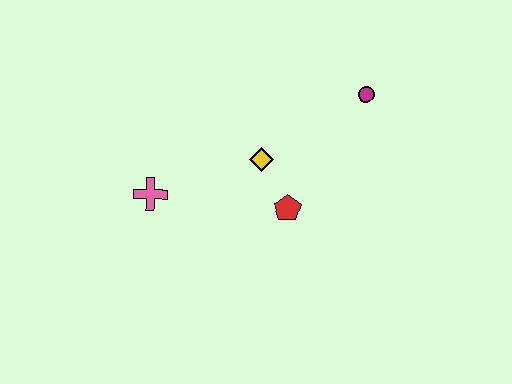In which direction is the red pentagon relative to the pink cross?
The red pentagon is to the right of the pink cross.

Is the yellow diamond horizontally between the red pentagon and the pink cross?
Yes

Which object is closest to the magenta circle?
The yellow diamond is closest to the magenta circle.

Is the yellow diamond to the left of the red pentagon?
Yes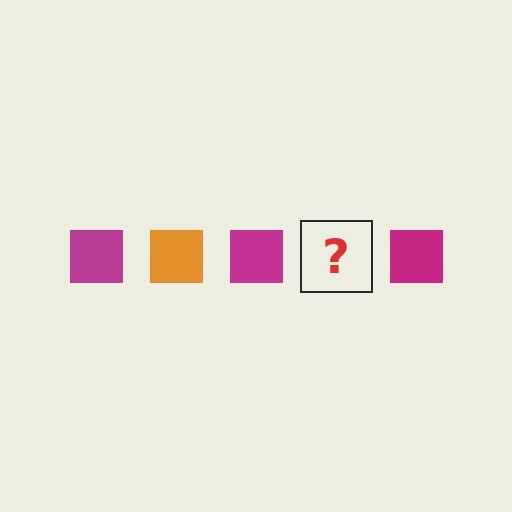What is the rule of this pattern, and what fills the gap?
The rule is that the pattern cycles through magenta, orange squares. The gap should be filled with an orange square.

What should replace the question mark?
The question mark should be replaced with an orange square.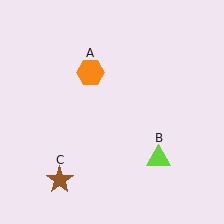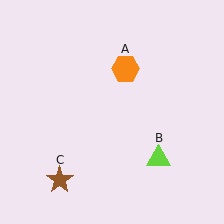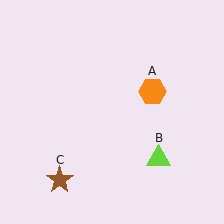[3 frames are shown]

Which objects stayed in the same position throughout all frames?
Lime triangle (object B) and brown star (object C) remained stationary.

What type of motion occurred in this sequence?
The orange hexagon (object A) rotated clockwise around the center of the scene.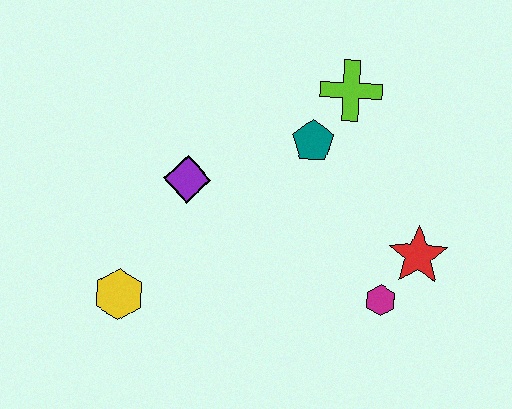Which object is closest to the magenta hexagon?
The red star is closest to the magenta hexagon.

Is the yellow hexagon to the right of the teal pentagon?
No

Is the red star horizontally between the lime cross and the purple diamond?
No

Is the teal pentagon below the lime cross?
Yes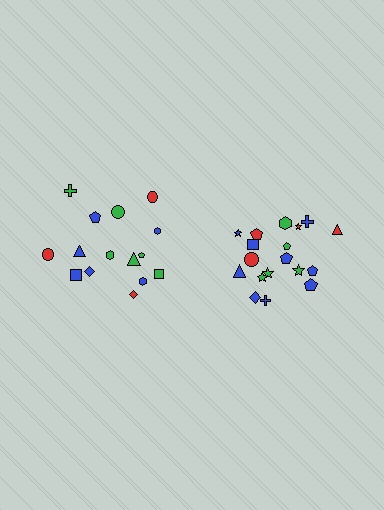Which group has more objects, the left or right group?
The right group.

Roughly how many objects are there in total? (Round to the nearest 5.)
Roughly 35 objects in total.